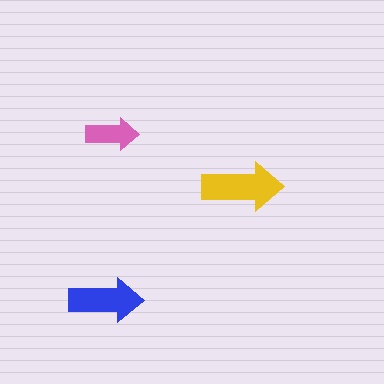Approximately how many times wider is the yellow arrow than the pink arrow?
About 1.5 times wider.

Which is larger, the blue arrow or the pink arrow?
The blue one.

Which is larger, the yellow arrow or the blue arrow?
The yellow one.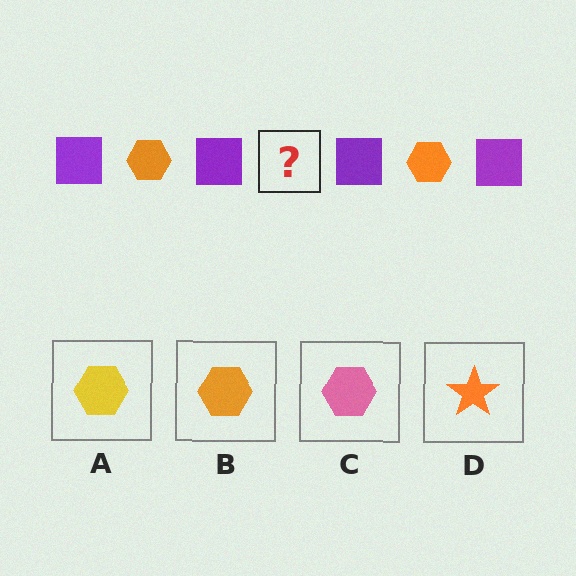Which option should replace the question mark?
Option B.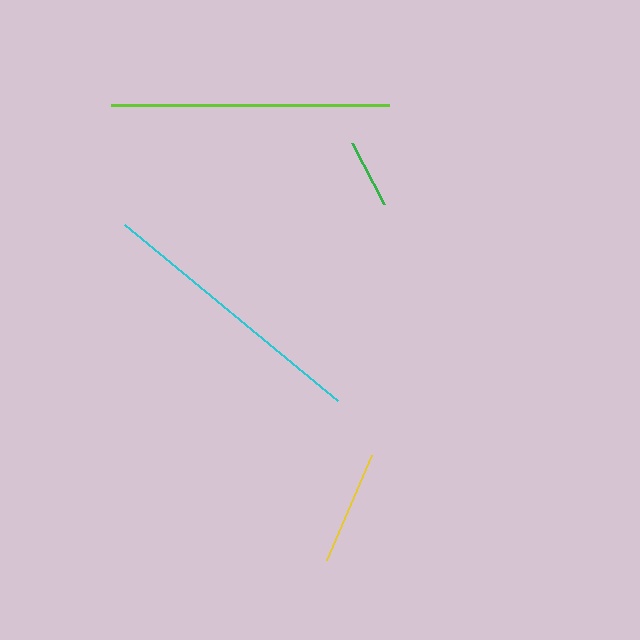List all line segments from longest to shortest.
From longest to shortest: lime, cyan, yellow, green.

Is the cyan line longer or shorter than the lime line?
The lime line is longer than the cyan line.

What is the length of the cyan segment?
The cyan segment is approximately 276 pixels long.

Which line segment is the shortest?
The green line is the shortest at approximately 69 pixels.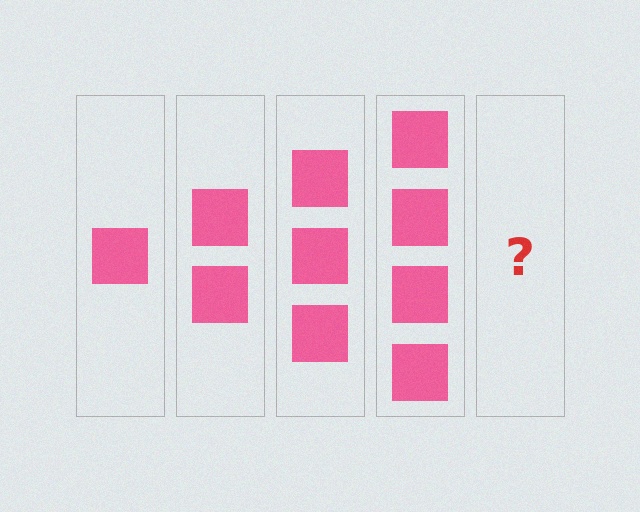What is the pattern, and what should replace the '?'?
The pattern is that each step adds one more square. The '?' should be 5 squares.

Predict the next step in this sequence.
The next step is 5 squares.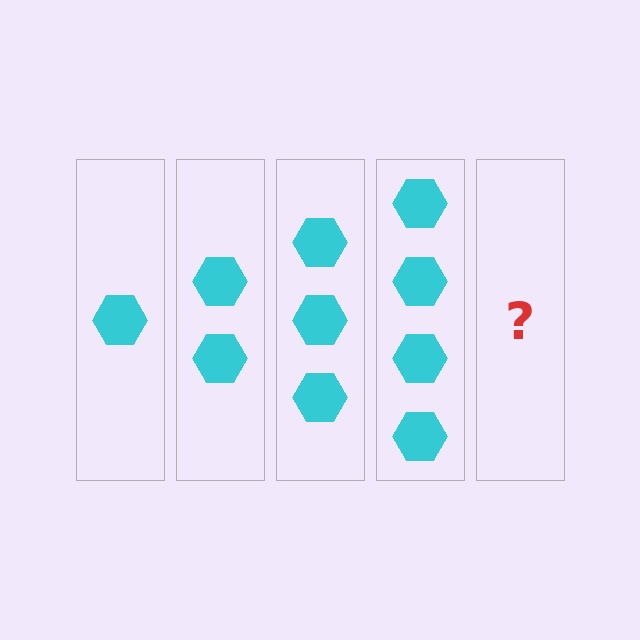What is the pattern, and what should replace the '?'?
The pattern is that each step adds one more hexagon. The '?' should be 5 hexagons.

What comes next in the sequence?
The next element should be 5 hexagons.